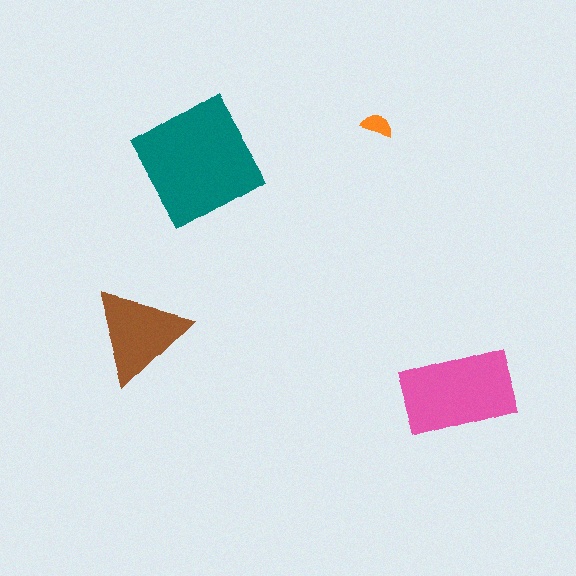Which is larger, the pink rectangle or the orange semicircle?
The pink rectangle.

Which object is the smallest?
The orange semicircle.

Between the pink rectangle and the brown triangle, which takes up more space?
The pink rectangle.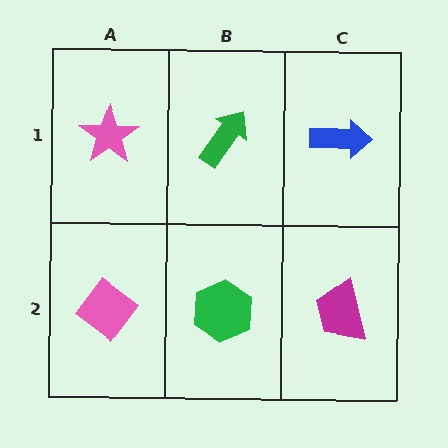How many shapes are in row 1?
3 shapes.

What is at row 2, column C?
A magenta trapezoid.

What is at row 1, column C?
A blue arrow.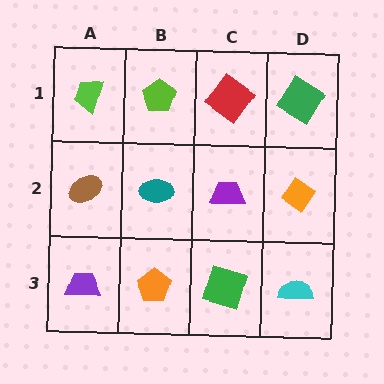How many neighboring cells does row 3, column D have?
2.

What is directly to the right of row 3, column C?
A cyan semicircle.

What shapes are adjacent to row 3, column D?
An orange diamond (row 2, column D), a green square (row 3, column C).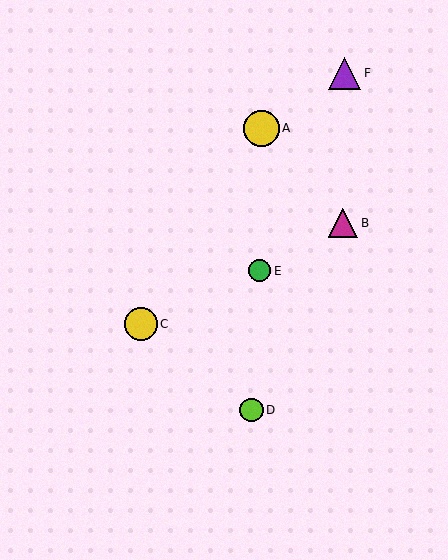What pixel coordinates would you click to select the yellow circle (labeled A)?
Click at (261, 128) to select the yellow circle A.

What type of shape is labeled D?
Shape D is a lime circle.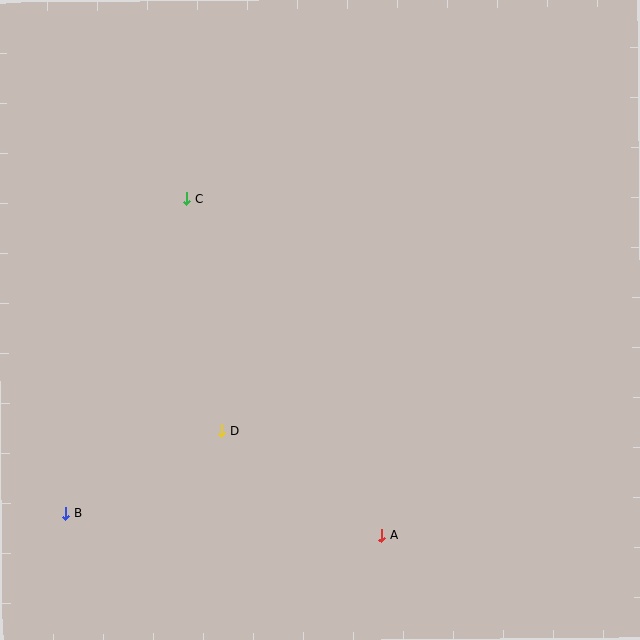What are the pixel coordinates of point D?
Point D is at (222, 431).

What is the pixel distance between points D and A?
The distance between D and A is 191 pixels.